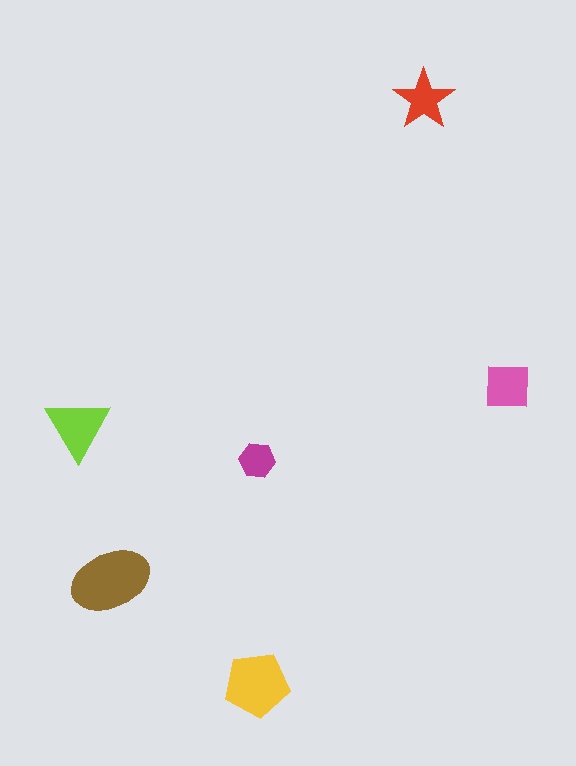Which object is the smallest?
The magenta hexagon.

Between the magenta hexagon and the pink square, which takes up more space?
The pink square.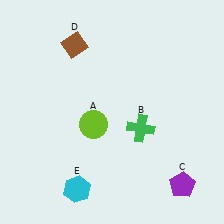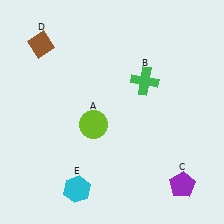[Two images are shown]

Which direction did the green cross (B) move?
The green cross (B) moved up.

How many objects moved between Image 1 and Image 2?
2 objects moved between the two images.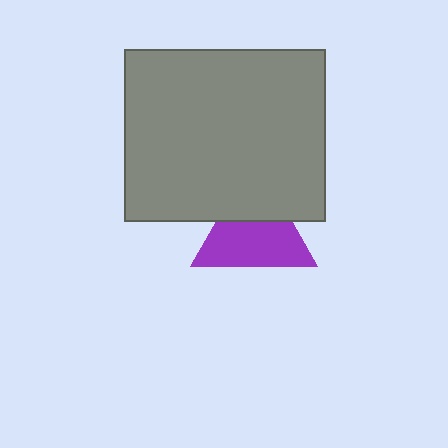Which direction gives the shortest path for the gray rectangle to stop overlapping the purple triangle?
Moving up gives the shortest separation.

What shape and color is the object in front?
The object in front is a gray rectangle.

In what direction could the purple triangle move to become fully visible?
The purple triangle could move down. That would shift it out from behind the gray rectangle entirely.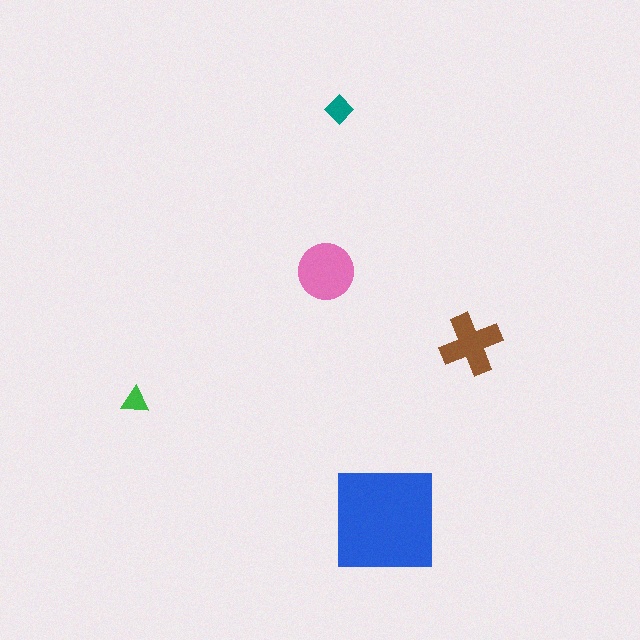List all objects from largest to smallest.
The blue square, the pink circle, the brown cross, the teal diamond, the green triangle.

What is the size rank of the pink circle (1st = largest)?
2nd.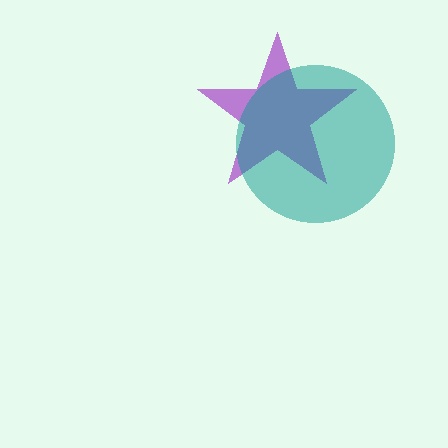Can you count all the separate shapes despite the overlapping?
Yes, there are 2 separate shapes.